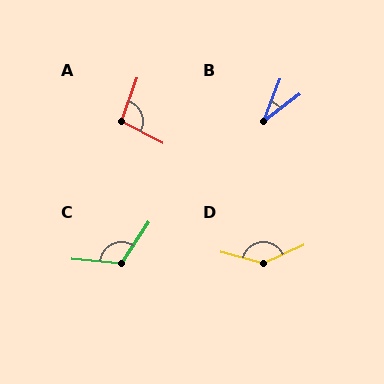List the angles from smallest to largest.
B (32°), A (97°), C (118°), D (140°).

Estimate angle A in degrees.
Approximately 97 degrees.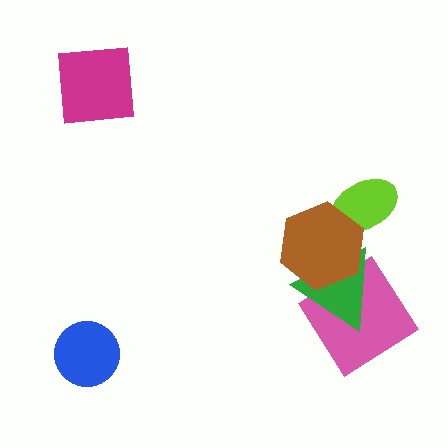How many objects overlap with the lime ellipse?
1 object overlaps with the lime ellipse.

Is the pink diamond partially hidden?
Yes, it is partially covered by another shape.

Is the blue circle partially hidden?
No, no other shape covers it.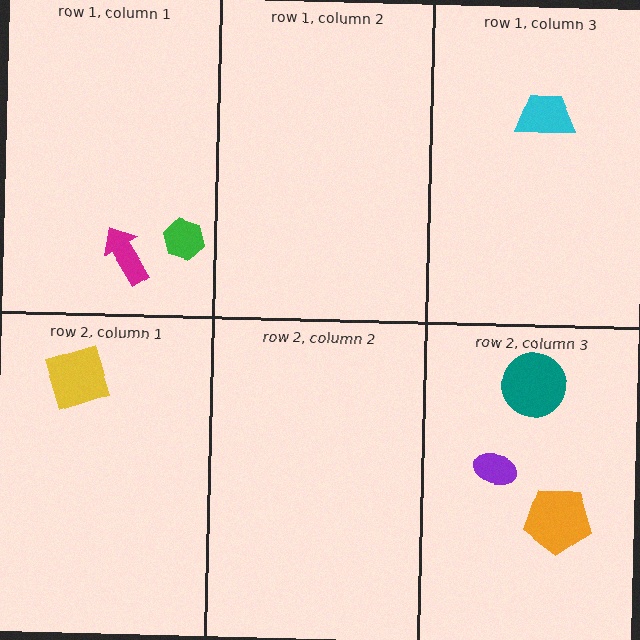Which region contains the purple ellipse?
The row 2, column 3 region.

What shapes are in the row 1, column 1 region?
The green hexagon, the magenta arrow.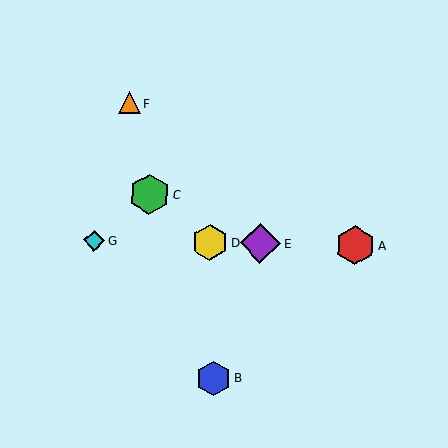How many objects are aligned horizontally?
4 objects (A, D, E, G) are aligned horizontally.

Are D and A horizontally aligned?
Yes, both are at y≈243.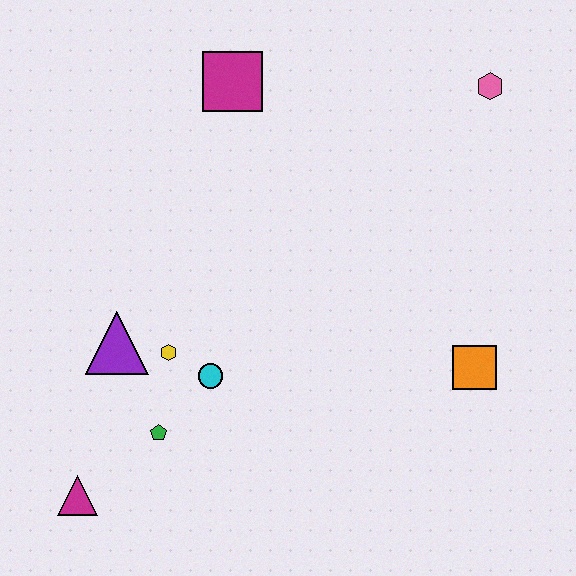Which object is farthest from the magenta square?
The magenta triangle is farthest from the magenta square.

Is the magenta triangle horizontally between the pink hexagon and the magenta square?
No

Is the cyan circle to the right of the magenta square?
No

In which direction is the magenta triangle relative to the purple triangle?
The magenta triangle is below the purple triangle.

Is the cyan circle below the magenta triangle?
No